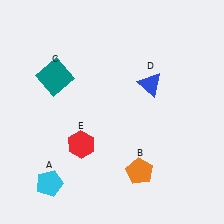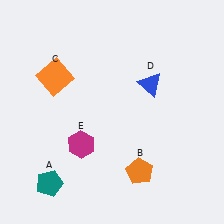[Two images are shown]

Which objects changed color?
A changed from cyan to teal. C changed from teal to orange. E changed from red to magenta.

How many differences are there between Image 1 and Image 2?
There are 3 differences between the two images.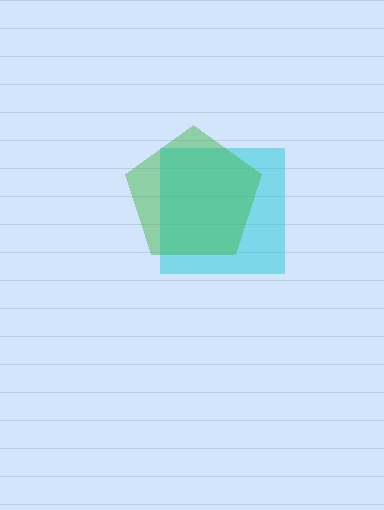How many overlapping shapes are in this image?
There are 2 overlapping shapes in the image.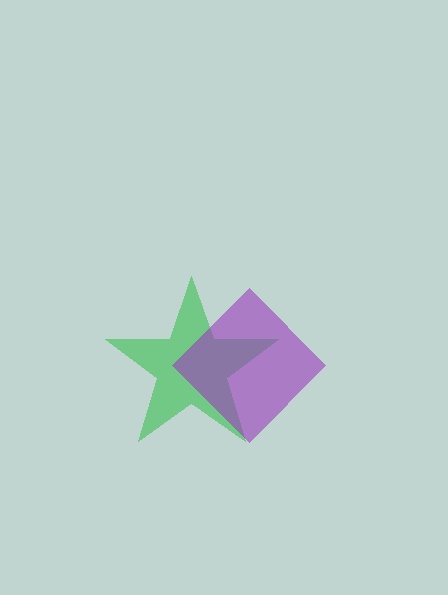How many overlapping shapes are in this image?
There are 2 overlapping shapes in the image.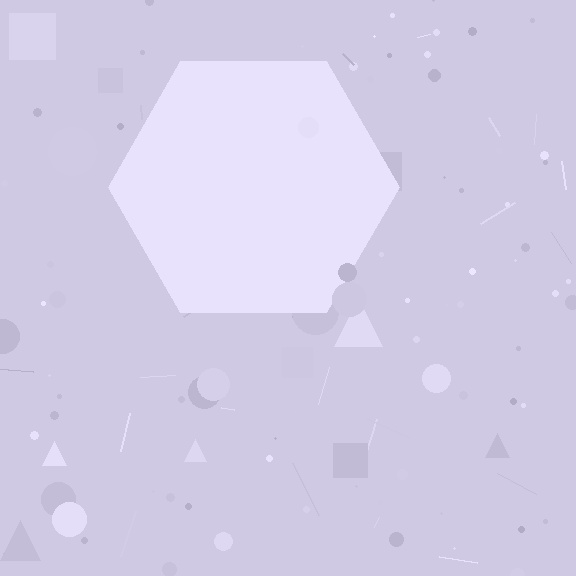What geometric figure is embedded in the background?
A hexagon is embedded in the background.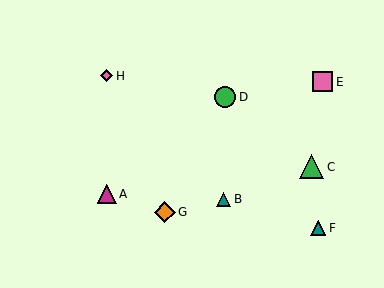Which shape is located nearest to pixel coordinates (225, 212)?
The teal triangle (labeled B) at (224, 199) is nearest to that location.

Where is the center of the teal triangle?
The center of the teal triangle is at (318, 228).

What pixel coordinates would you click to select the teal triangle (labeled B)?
Click at (224, 199) to select the teal triangle B.